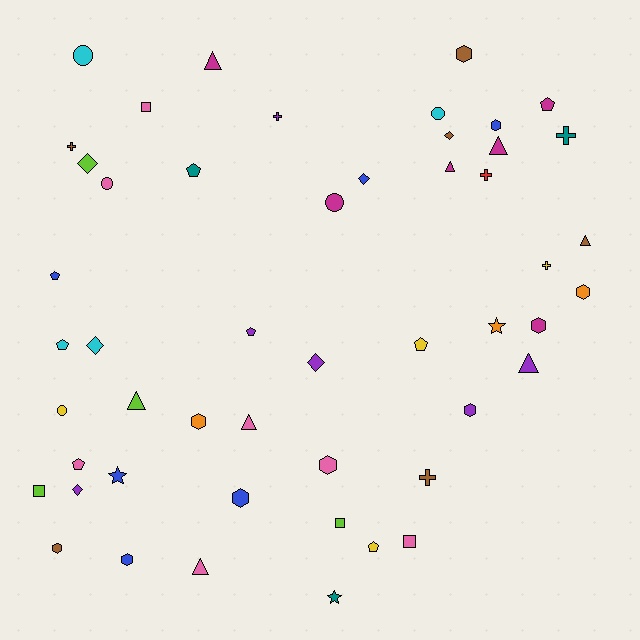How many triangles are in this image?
There are 8 triangles.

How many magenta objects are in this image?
There are 6 magenta objects.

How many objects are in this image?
There are 50 objects.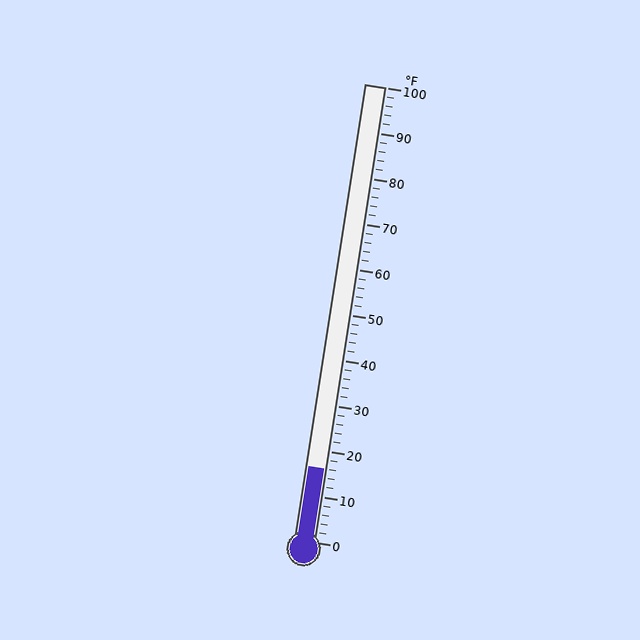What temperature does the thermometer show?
The thermometer shows approximately 16°F.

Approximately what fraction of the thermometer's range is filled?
The thermometer is filled to approximately 15% of its range.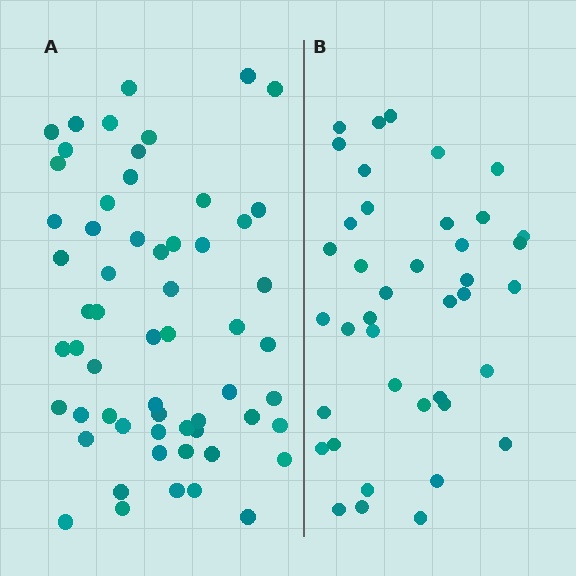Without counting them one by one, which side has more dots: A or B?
Region A (the left region) has more dots.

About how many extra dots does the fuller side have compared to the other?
Region A has approximately 20 more dots than region B.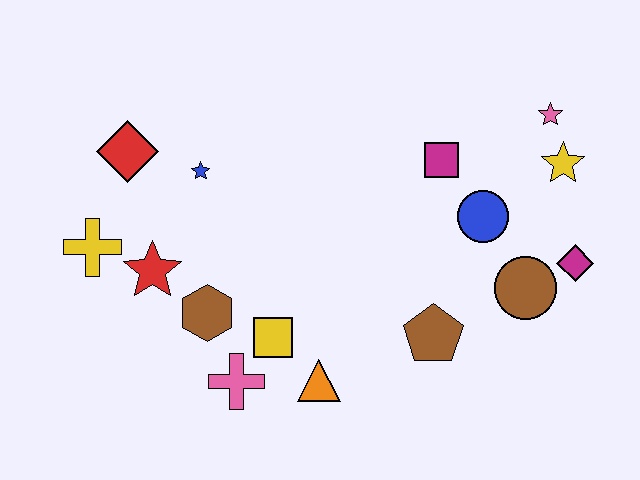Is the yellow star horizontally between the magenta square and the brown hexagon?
No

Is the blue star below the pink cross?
No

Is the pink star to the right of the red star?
Yes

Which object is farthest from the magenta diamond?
The yellow cross is farthest from the magenta diamond.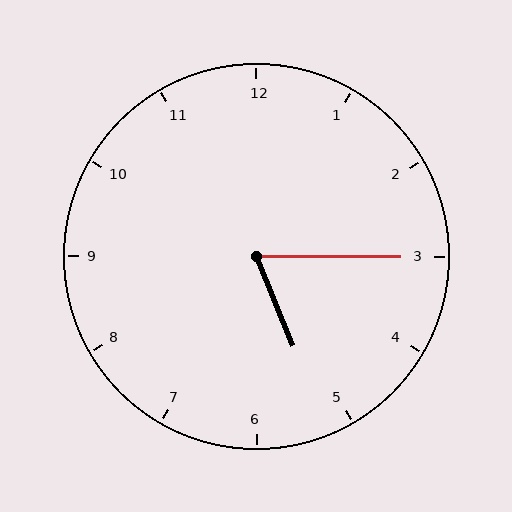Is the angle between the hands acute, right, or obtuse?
It is acute.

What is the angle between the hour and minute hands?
Approximately 68 degrees.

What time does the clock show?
5:15.